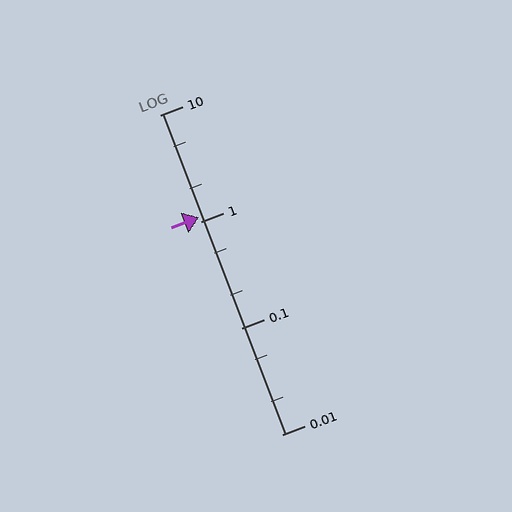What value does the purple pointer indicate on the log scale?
The pointer indicates approximately 1.1.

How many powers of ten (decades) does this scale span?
The scale spans 3 decades, from 0.01 to 10.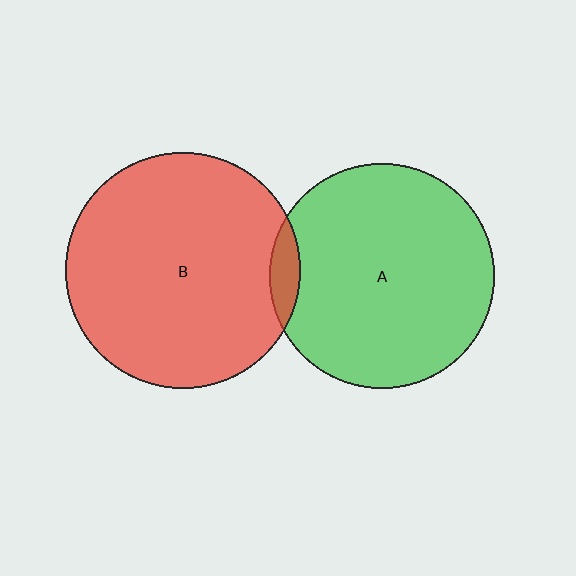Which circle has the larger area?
Circle B (red).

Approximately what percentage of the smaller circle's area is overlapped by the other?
Approximately 5%.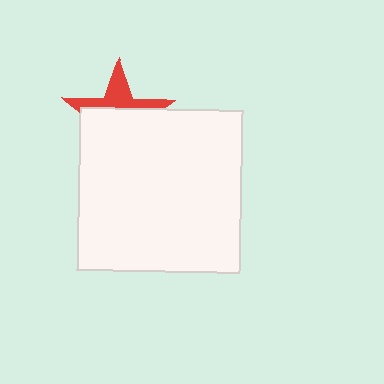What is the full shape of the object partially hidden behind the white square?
The partially hidden object is a red star.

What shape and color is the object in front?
The object in front is a white square.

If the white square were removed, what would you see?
You would see the complete red star.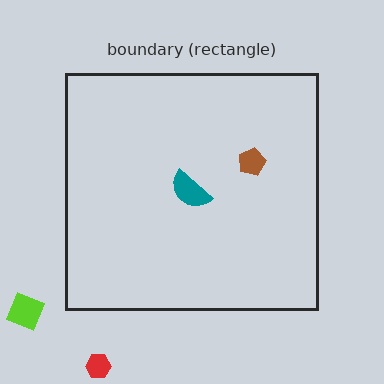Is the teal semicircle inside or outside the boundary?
Inside.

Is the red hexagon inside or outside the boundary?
Outside.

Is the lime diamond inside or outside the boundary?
Outside.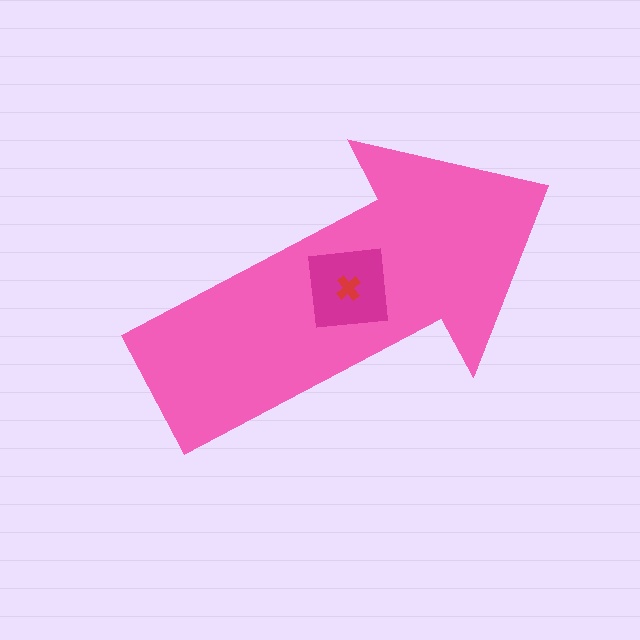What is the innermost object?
The red cross.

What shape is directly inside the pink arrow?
The magenta square.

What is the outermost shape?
The pink arrow.